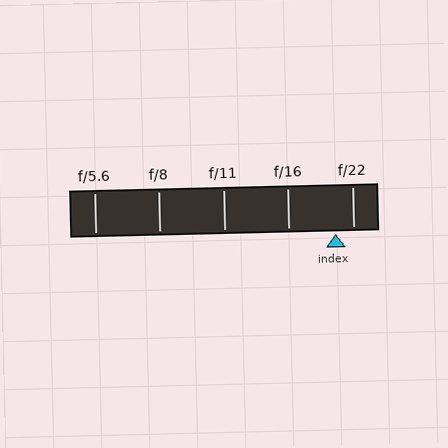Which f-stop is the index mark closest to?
The index mark is closest to f/22.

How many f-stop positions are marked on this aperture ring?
There are 5 f-stop positions marked.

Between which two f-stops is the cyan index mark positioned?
The index mark is between f/16 and f/22.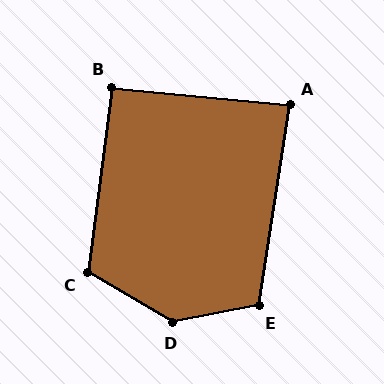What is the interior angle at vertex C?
Approximately 113 degrees (obtuse).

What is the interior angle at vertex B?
Approximately 92 degrees (approximately right).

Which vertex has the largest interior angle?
D, at approximately 138 degrees.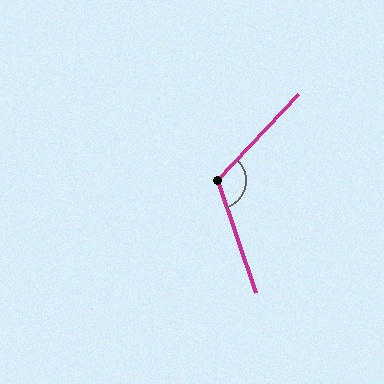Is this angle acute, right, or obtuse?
It is obtuse.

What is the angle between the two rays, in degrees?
Approximately 118 degrees.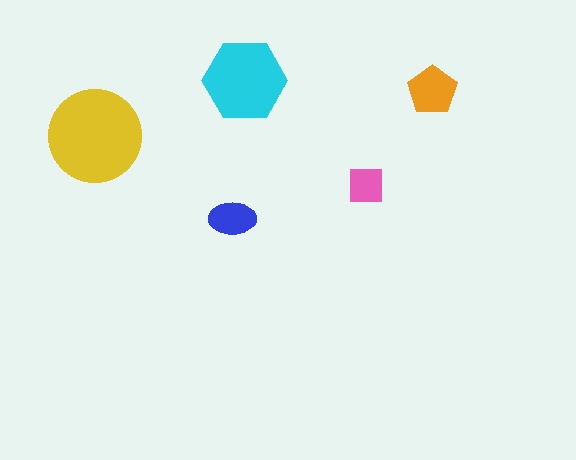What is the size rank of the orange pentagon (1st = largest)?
3rd.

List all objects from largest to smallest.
The yellow circle, the cyan hexagon, the orange pentagon, the blue ellipse, the pink square.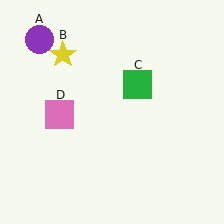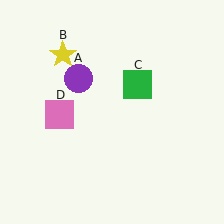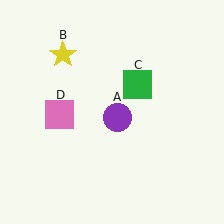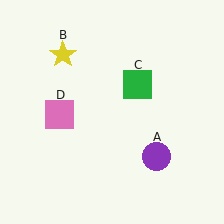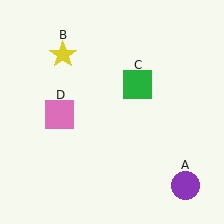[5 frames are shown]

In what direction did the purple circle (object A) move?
The purple circle (object A) moved down and to the right.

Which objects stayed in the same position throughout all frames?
Yellow star (object B) and green square (object C) and pink square (object D) remained stationary.